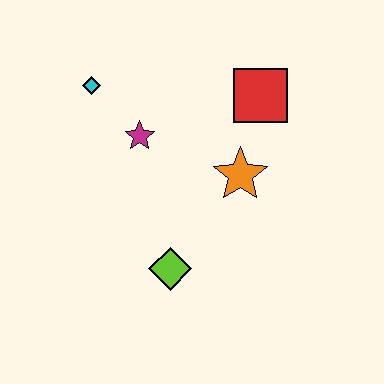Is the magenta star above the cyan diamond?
No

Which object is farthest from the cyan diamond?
The lime diamond is farthest from the cyan diamond.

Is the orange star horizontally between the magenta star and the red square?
Yes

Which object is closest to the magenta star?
The cyan diamond is closest to the magenta star.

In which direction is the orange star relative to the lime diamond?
The orange star is above the lime diamond.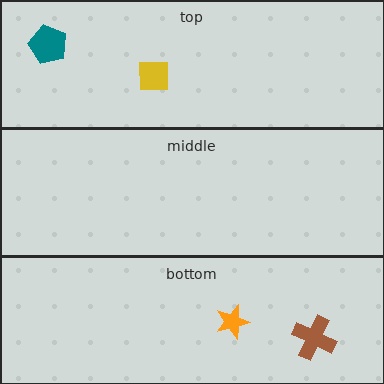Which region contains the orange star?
The bottom region.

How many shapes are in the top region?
2.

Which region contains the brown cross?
The bottom region.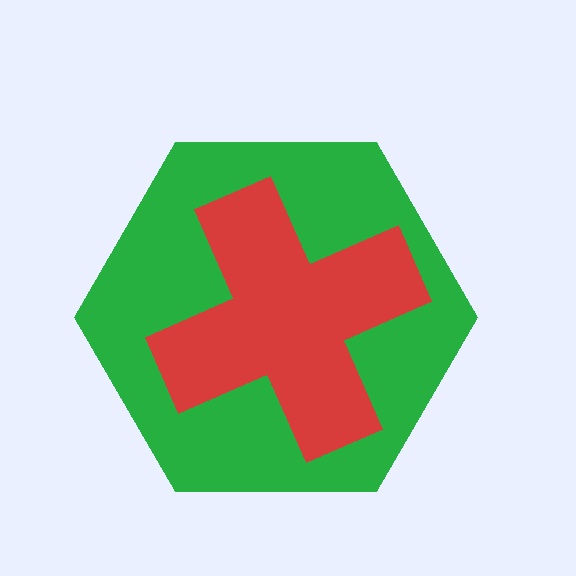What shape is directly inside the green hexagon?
The red cross.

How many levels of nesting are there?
2.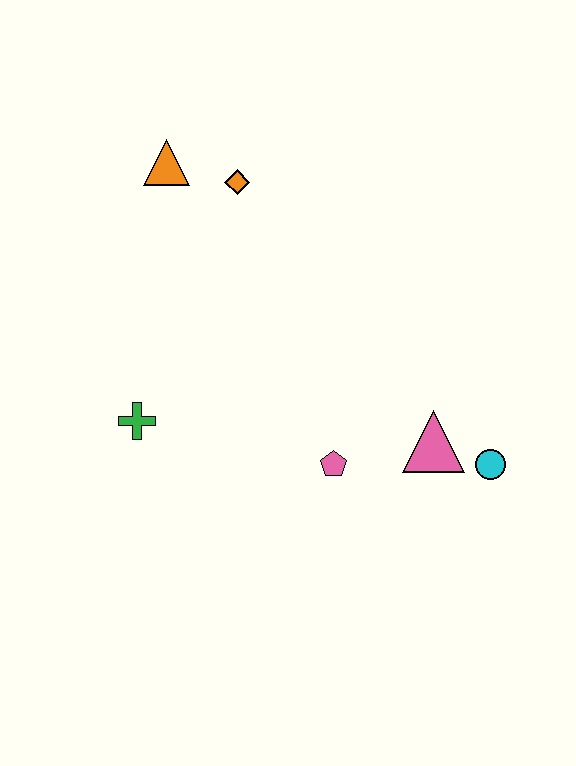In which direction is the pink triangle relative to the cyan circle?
The pink triangle is to the left of the cyan circle.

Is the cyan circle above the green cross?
No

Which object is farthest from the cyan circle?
The orange triangle is farthest from the cyan circle.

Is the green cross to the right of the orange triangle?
No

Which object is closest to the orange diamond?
The orange triangle is closest to the orange diamond.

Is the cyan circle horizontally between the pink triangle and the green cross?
No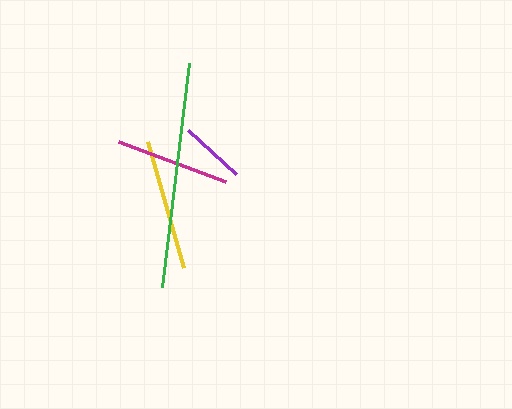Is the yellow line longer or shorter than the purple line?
The yellow line is longer than the purple line.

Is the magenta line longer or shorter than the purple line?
The magenta line is longer than the purple line.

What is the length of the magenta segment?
The magenta segment is approximately 114 pixels long.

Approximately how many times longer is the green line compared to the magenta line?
The green line is approximately 2.0 times the length of the magenta line.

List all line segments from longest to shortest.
From longest to shortest: green, yellow, magenta, purple.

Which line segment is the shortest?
The purple line is the shortest at approximately 65 pixels.